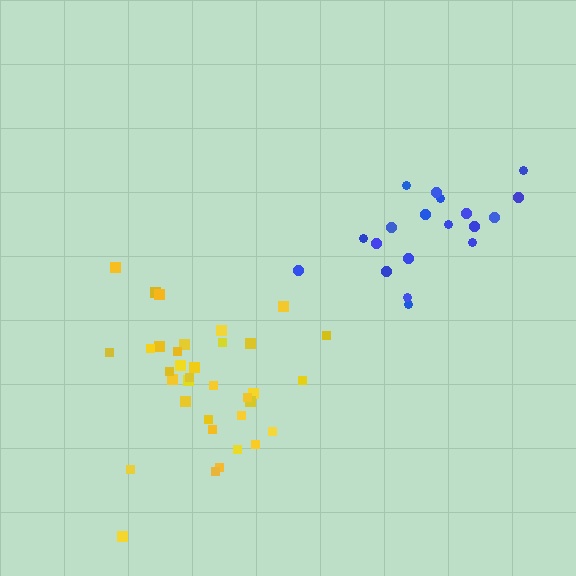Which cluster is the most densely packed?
Blue.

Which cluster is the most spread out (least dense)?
Yellow.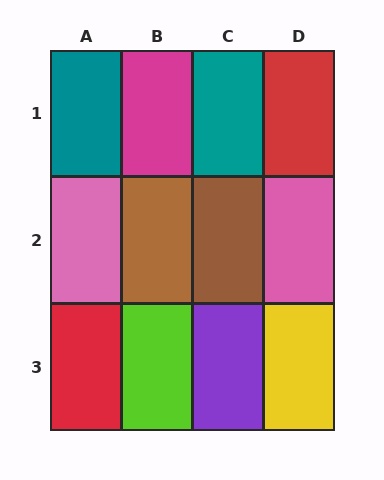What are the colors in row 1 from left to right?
Teal, magenta, teal, red.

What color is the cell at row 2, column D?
Pink.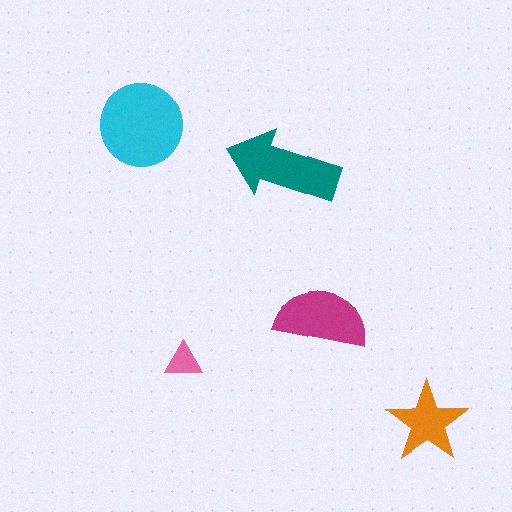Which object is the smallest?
The pink triangle.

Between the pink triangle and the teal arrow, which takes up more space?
The teal arrow.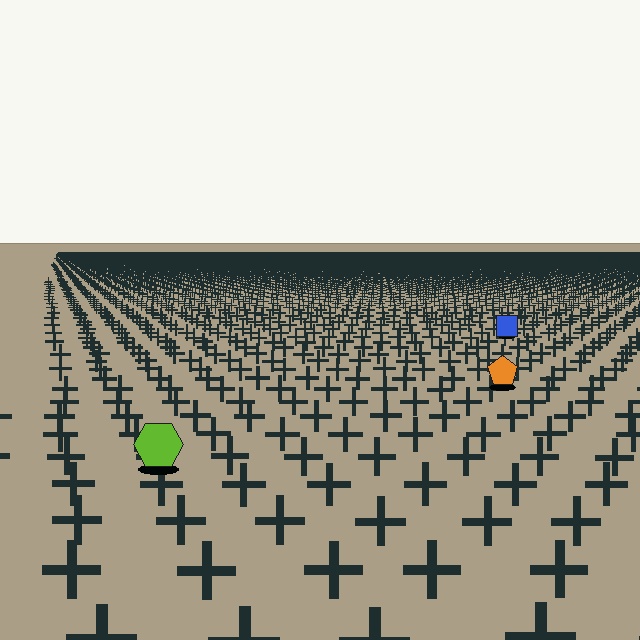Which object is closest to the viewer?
The lime hexagon is closest. The texture marks near it are larger and more spread out.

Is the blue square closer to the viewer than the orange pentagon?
No. The orange pentagon is closer — you can tell from the texture gradient: the ground texture is coarser near it.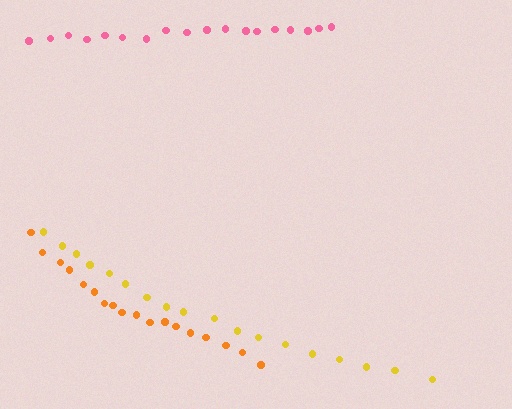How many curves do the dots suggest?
There are 3 distinct paths.